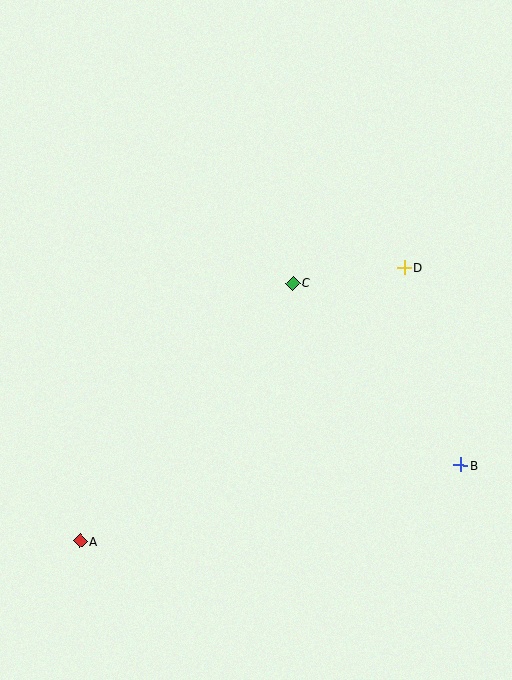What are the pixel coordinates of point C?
Point C is at (293, 283).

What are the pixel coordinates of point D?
Point D is at (404, 268).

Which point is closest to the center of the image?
Point C at (293, 283) is closest to the center.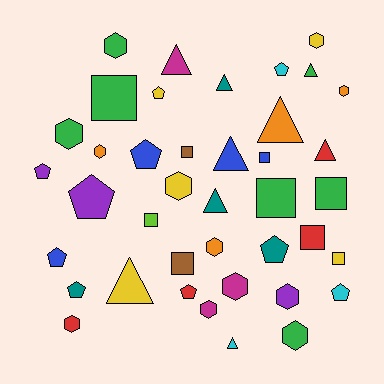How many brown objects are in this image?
There are 2 brown objects.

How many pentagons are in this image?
There are 10 pentagons.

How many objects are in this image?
There are 40 objects.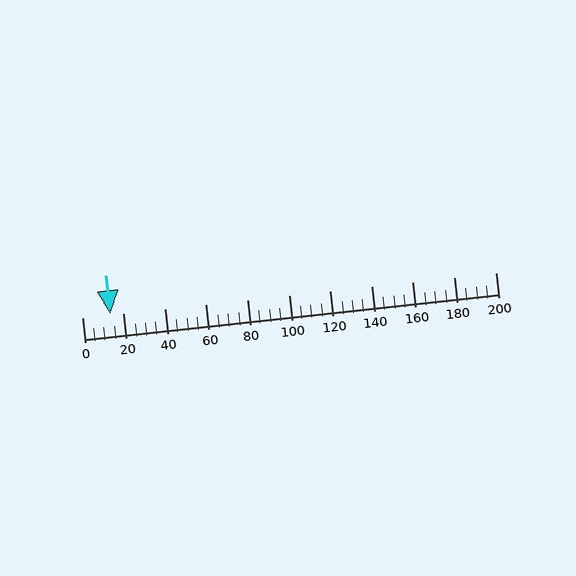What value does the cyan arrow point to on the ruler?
The cyan arrow points to approximately 14.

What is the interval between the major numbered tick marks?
The major tick marks are spaced 20 units apart.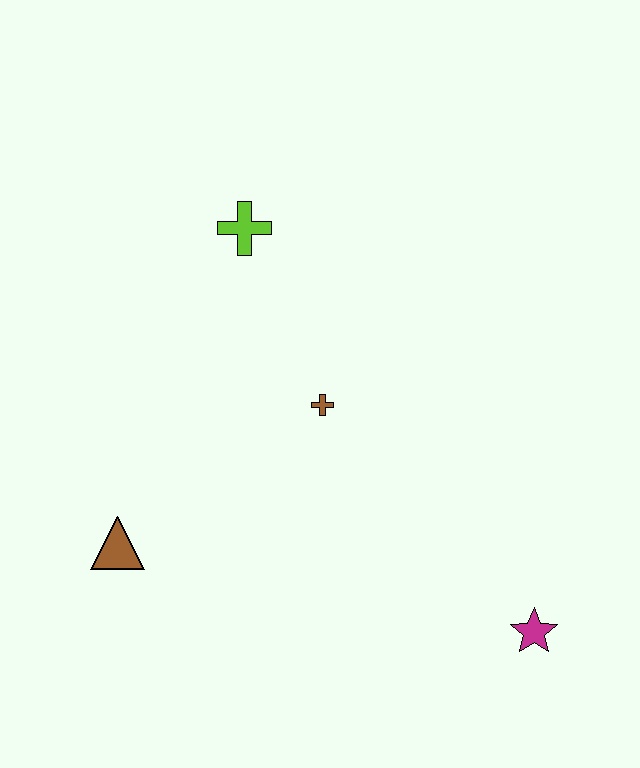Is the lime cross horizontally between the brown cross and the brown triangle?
Yes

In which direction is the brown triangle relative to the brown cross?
The brown triangle is to the left of the brown cross.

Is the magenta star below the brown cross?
Yes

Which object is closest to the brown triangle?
The brown cross is closest to the brown triangle.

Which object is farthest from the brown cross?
The magenta star is farthest from the brown cross.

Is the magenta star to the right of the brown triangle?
Yes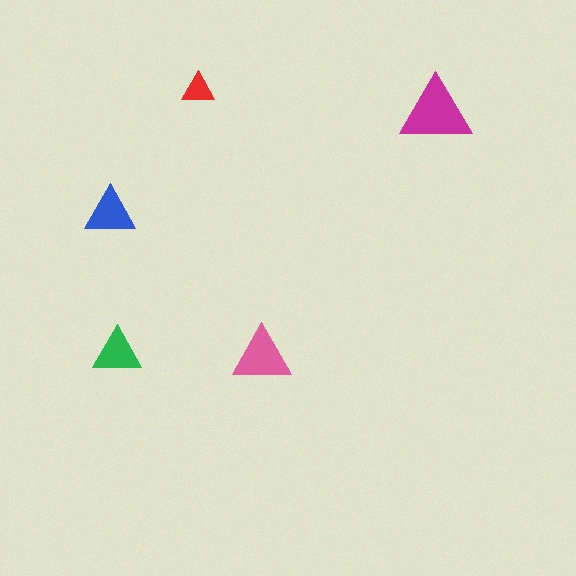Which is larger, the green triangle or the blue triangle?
The blue one.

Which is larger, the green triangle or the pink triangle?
The pink one.